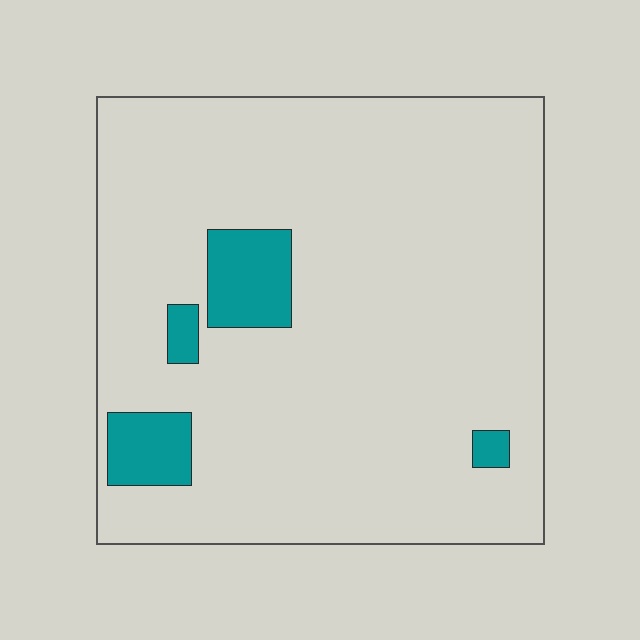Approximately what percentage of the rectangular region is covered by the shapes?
Approximately 10%.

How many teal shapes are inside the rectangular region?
4.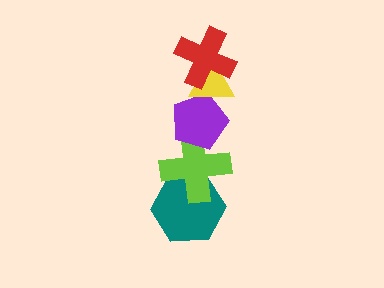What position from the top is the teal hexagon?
The teal hexagon is 5th from the top.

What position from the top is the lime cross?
The lime cross is 4th from the top.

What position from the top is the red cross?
The red cross is 1st from the top.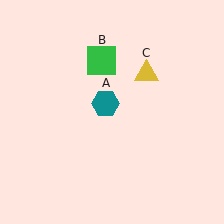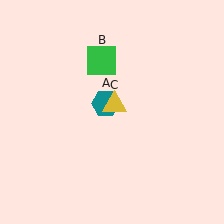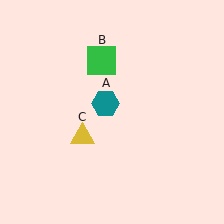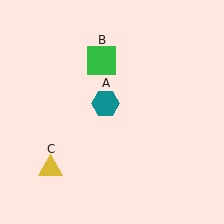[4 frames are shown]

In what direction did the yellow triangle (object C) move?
The yellow triangle (object C) moved down and to the left.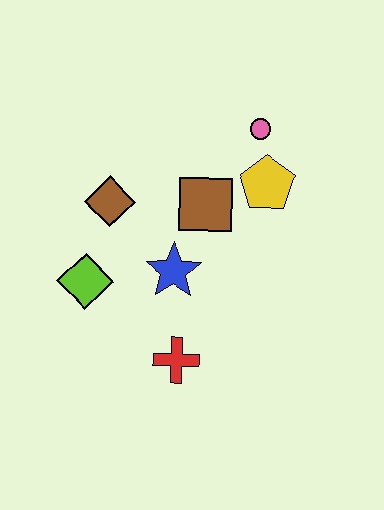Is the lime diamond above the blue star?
No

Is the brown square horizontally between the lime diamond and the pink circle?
Yes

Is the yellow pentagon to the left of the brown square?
No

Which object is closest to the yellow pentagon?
The pink circle is closest to the yellow pentagon.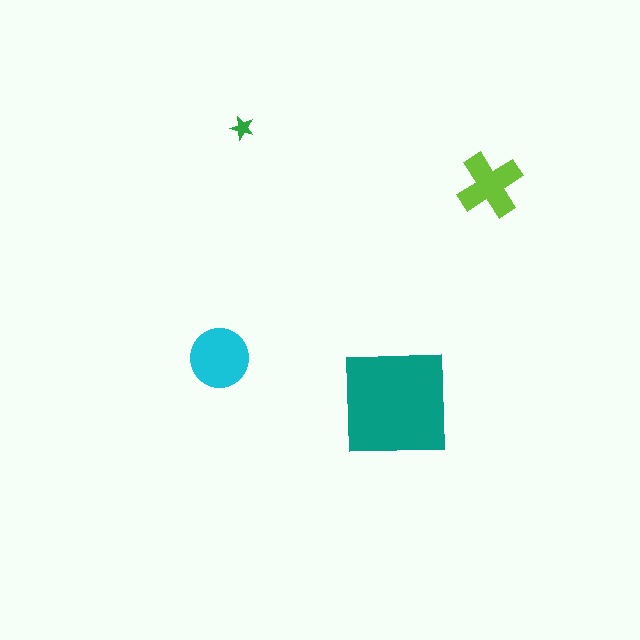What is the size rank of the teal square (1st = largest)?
1st.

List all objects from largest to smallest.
The teal square, the cyan circle, the lime cross, the green star.